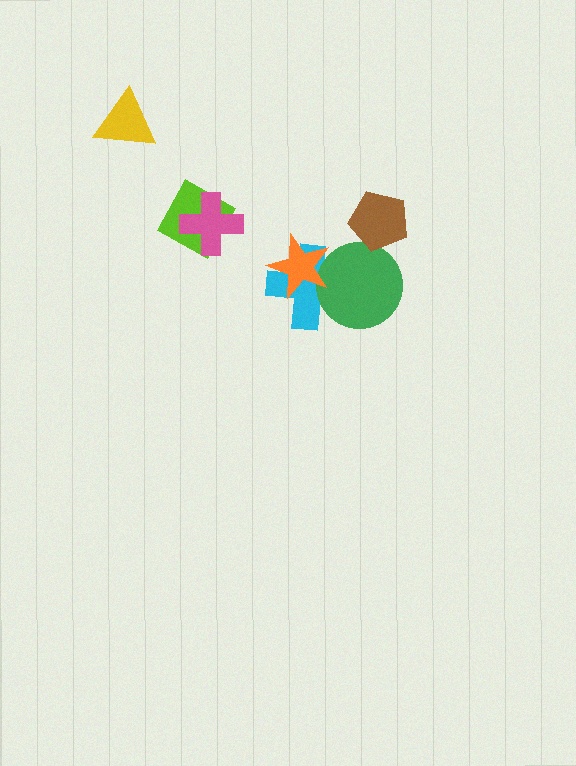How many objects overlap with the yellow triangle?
0 objects overlap with the yellow triangle.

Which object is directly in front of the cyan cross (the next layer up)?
The green circle is directly in front of the cyan cross.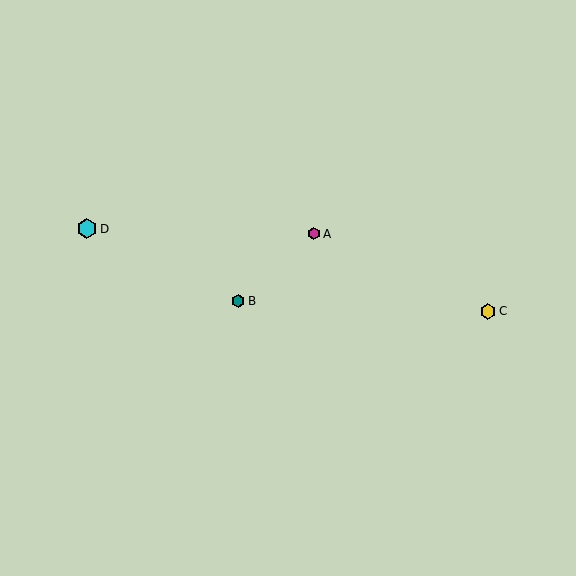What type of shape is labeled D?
Shape D is a cyan hexagon.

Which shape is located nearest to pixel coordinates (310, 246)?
The magenta hexagon (labeled A) at (314, 234) is nearest to that location.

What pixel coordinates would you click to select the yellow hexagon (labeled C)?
Click at (488, 311) to select the yellow hexagon C.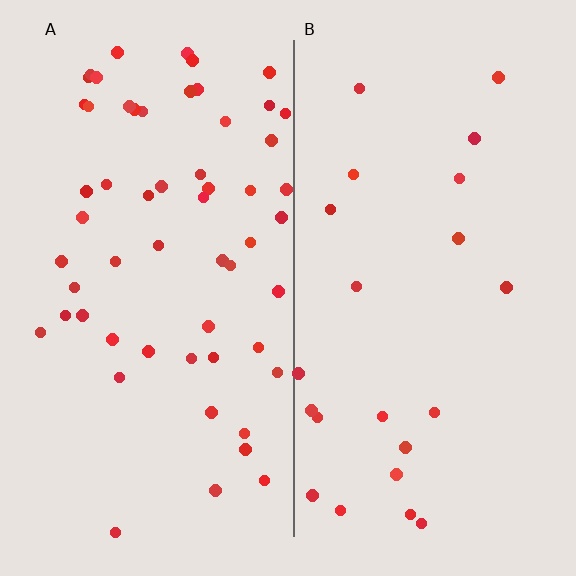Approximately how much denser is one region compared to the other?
Approximately 2.6× — region A over region B.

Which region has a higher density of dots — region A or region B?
A (the left).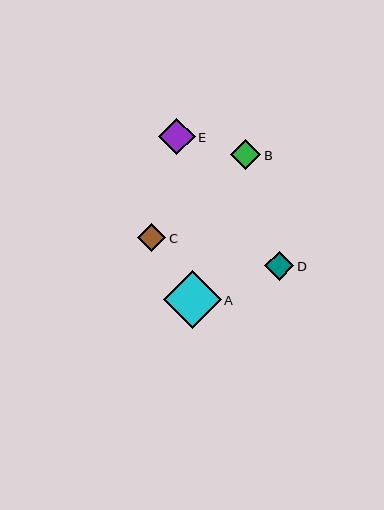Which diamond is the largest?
Diamond A is the largest with a size of approximately 58 pixels.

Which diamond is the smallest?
Diamond C is the smallest with a size of approximately 28 pixels.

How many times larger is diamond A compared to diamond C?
Diamond A is approximately 2.0 times the size of diamond C.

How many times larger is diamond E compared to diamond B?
Diamond E is approximately 1.2 times the size of diamond B.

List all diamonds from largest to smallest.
From largest to smallest: A, E, B, D, C.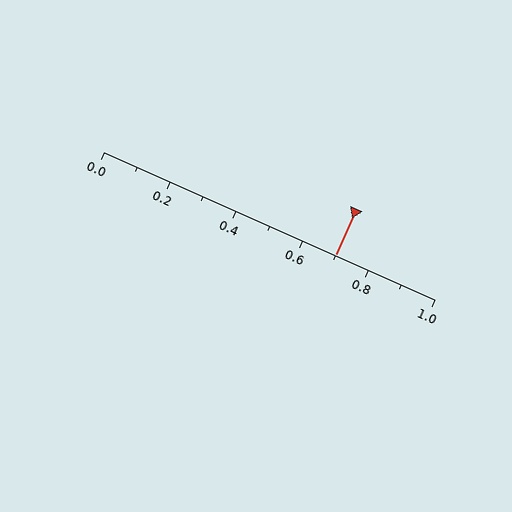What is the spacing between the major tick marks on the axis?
The major ticks are spaced 0.2 apart.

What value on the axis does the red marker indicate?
The marker indicates approximately 0.7.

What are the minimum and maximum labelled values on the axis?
The axis runs from 0.0 to 1.0.